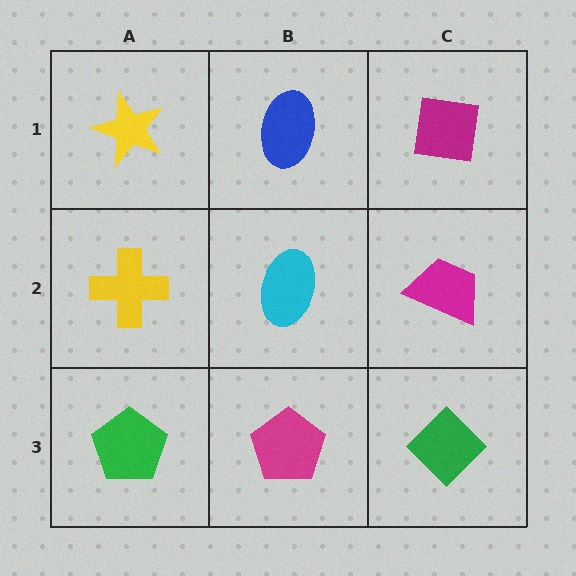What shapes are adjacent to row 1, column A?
A yellow cross (row 2, column A), a blue ellipse (row 1, column B).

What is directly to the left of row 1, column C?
A blue ellipse.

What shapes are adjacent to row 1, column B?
A cyan ellipse (row 2, column B), a yellow star (row 1, column A), a magenta square (row 1, column C).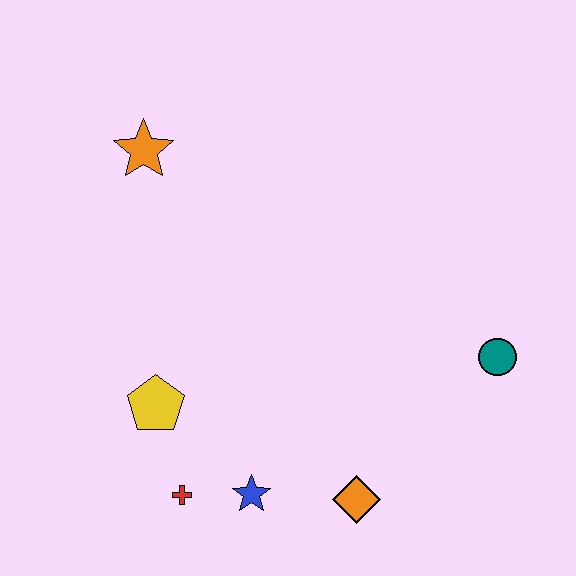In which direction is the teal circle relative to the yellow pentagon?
The teal circle is to the right of the yellow pentagon.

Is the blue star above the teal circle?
No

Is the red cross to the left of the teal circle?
Yes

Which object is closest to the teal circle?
The orange diamond is closest to the teal circle.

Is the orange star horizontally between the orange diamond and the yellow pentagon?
No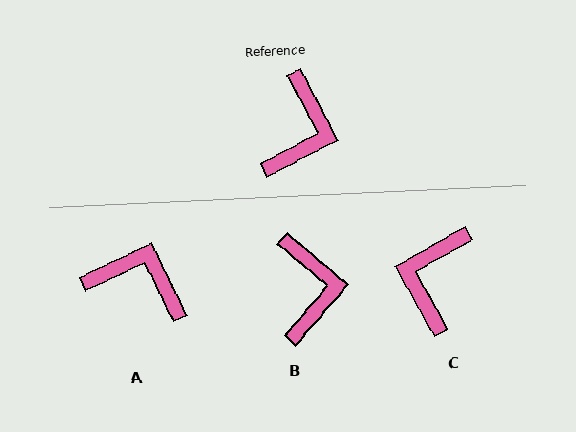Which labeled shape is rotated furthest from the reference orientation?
C, about 179 degrees away.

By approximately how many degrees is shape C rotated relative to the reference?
Approximately 179 degrees clockwise.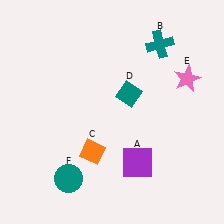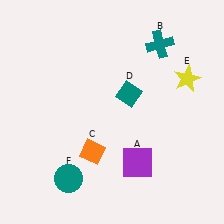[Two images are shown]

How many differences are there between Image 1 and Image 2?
There is 1 difference between the two images.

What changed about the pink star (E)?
In Image 1, E is pink. In Image 2, it changed to yellow.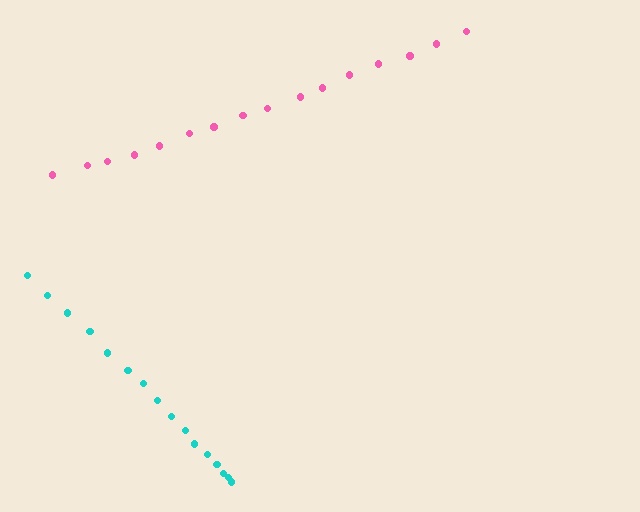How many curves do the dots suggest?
There are 2 distinct paths.